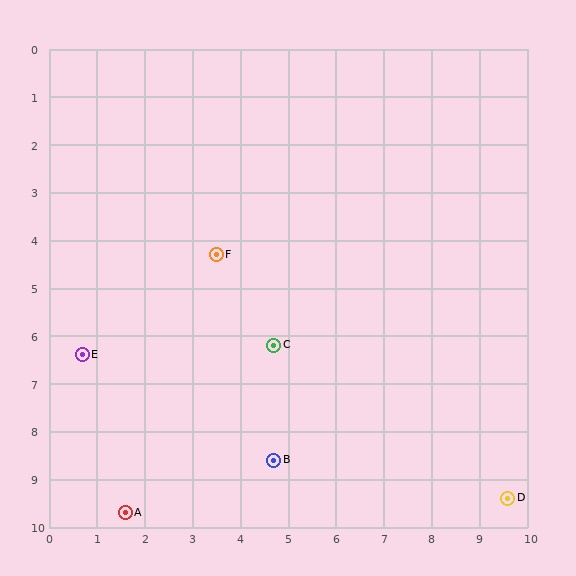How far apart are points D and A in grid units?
Points D and A are about 8.0 grid units apart.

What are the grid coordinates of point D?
Point D is at approximately (9.6, 9.4).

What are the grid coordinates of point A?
Point A is at approximately (1.6, 9.7).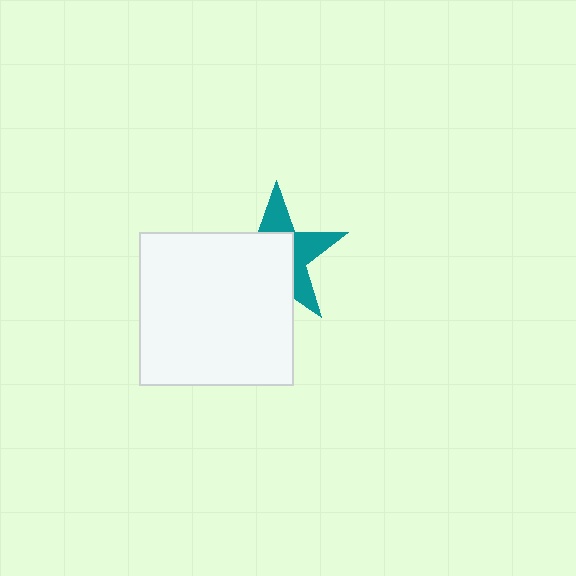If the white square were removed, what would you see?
You would see the complete teal star.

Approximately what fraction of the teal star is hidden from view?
Roughly 58% of the teal star is hidden behind the white square.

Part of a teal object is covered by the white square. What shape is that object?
It is a star.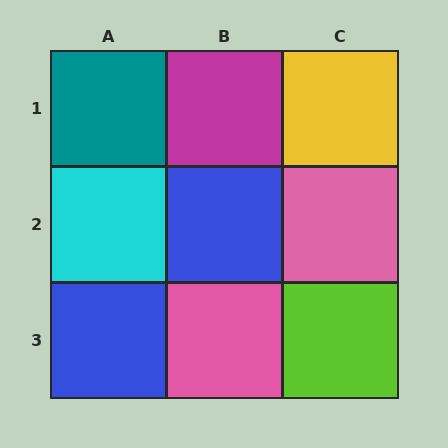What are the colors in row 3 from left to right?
Blue, pink, lime.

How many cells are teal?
1 cell is teal.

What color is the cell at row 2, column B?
Blue.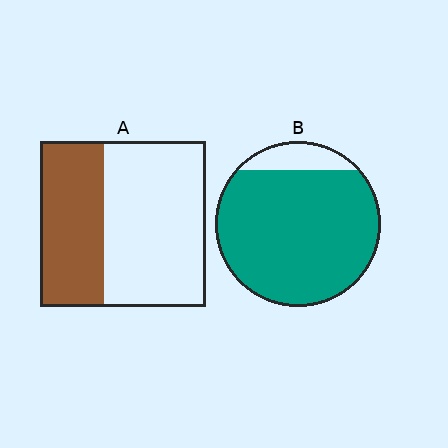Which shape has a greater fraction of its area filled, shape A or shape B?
Shape B.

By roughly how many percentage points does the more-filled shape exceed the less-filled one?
By roughly 50 percentage points (B over A).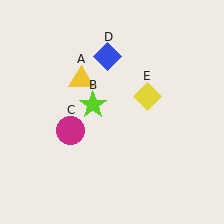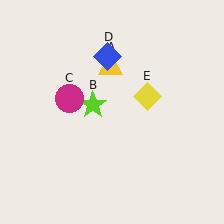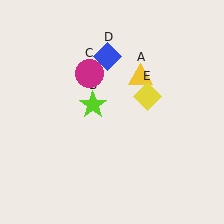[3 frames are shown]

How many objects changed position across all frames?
2 objects changed position: yellow triangle (object A), magenta circle (object C).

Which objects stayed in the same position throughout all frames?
Lime star (object B) and blue diamond (object D) and yellow diamond (object E) remained stationary.